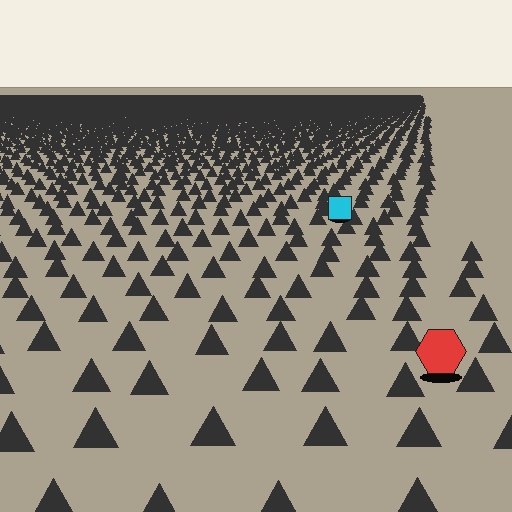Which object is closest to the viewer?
The red hexagon is closest. The texture marks near it are larger and more spread out.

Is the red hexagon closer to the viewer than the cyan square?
Yes. The red hexagon is closer — you can tell from the texture gradient: the ground texture is coarser near it.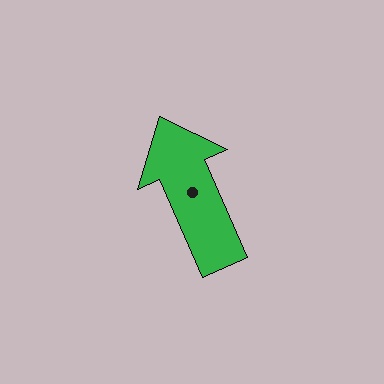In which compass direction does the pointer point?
Northwest.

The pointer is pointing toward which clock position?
Roughly 11 o'clock.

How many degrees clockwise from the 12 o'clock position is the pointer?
Approximately 336 degrees.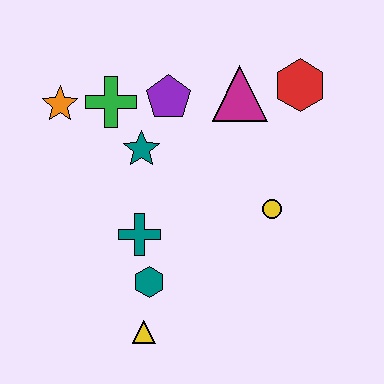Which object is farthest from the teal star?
The yellow triangle is farthest from the teal star.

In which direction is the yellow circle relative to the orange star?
The yellow circle is to the right of the orange star.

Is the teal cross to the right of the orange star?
Yes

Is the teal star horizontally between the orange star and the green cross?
No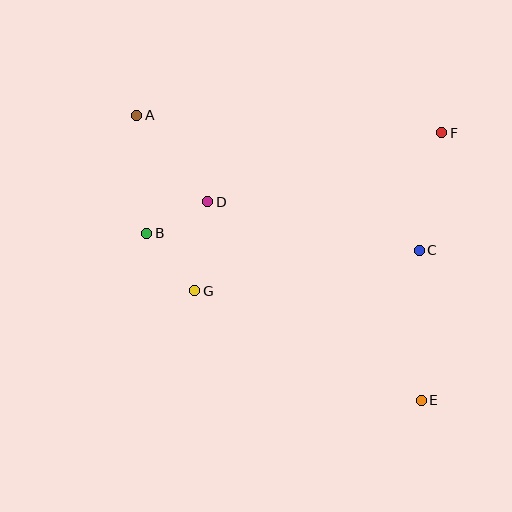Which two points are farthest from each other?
Points A and E are farthest from each other.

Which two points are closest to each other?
Points B and D are closest to each other.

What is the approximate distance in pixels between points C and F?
The distance between C and F is approximately 119 pixels.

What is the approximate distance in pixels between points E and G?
The distance between E and G is approximately 252 pixels.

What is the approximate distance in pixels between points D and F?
The distance between D and F is approximately 244 pixels.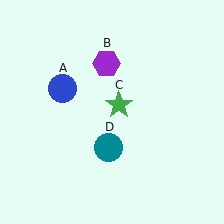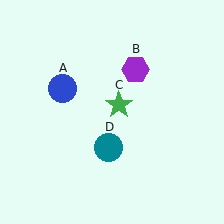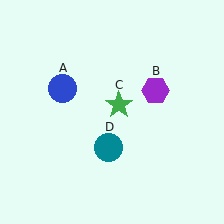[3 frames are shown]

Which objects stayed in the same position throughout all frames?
Blue circle (object A) and green star (object C) and teal circle (object D) remained stationary.